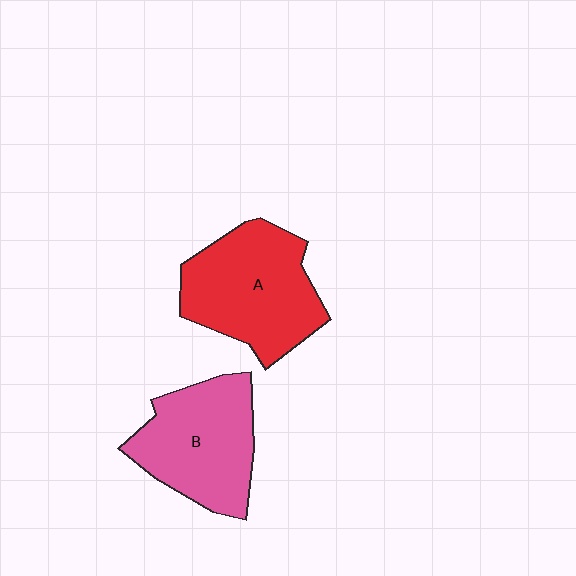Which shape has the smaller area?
Shape B (pink).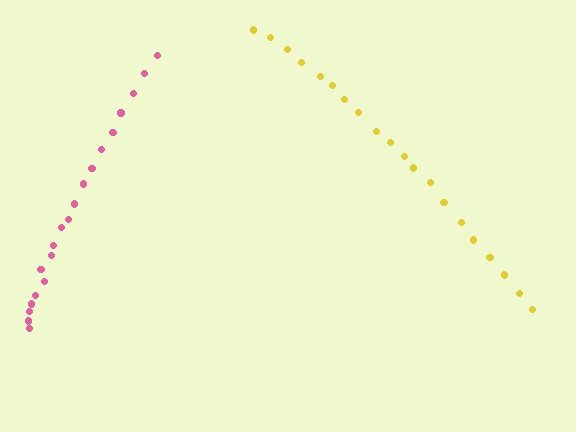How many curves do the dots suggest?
There are 2 distinct paths.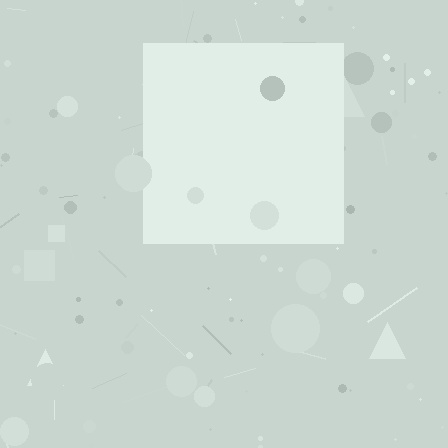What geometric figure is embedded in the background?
A square is embedded in the background.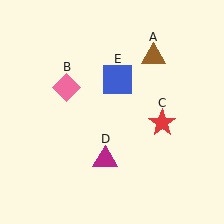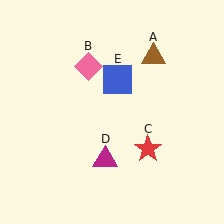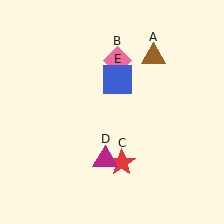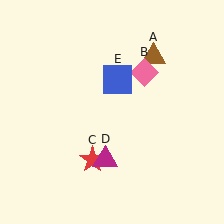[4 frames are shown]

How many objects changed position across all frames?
2 objects changed position: pink diamond (object B), red star (object C).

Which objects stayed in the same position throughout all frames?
Brown triangle (object A) and magenta triangle (object D) and blue square (object E) remained stationary.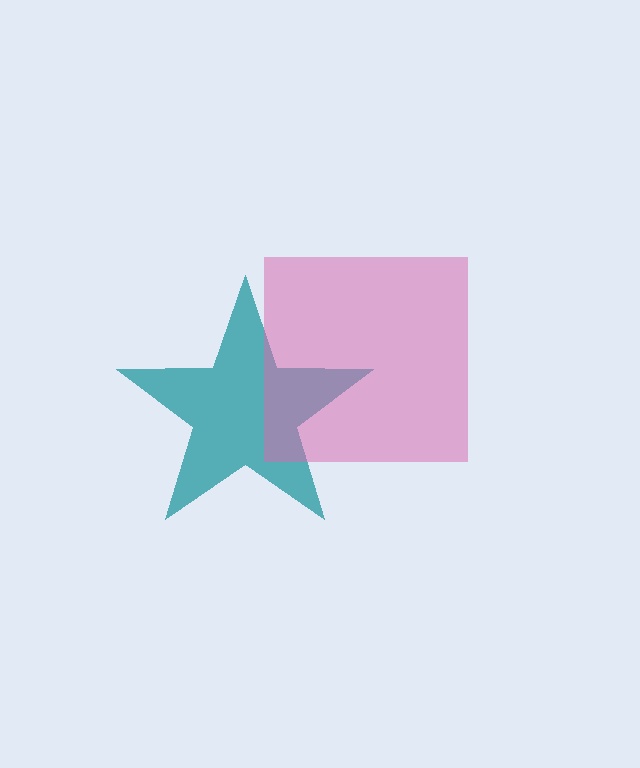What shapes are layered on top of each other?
The layered shapes are: a teal star, a pink square.